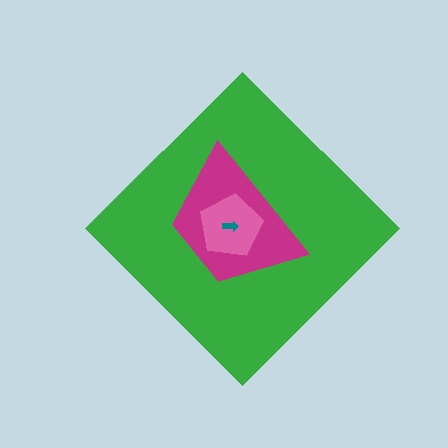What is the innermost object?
The teal arrow.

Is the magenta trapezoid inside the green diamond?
Yes.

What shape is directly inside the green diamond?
The magenta trapezoid.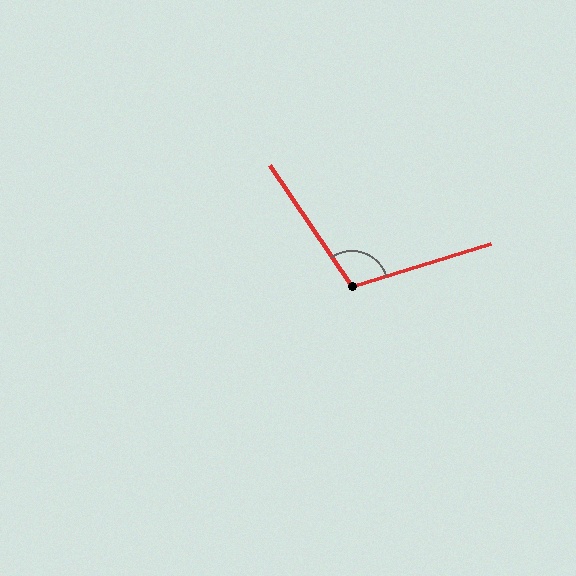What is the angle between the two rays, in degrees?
Approximately 107 degrees.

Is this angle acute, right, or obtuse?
It is obtuse.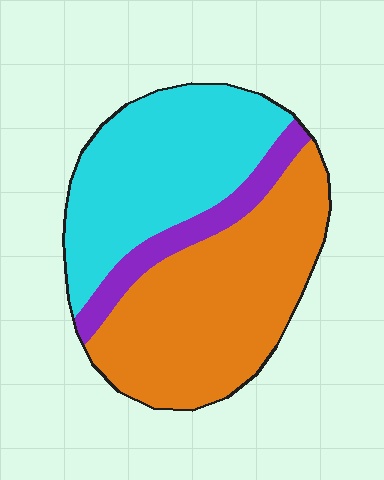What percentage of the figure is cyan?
Cyan covers 40% of the figure.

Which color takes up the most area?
Orange, at roughly 50%.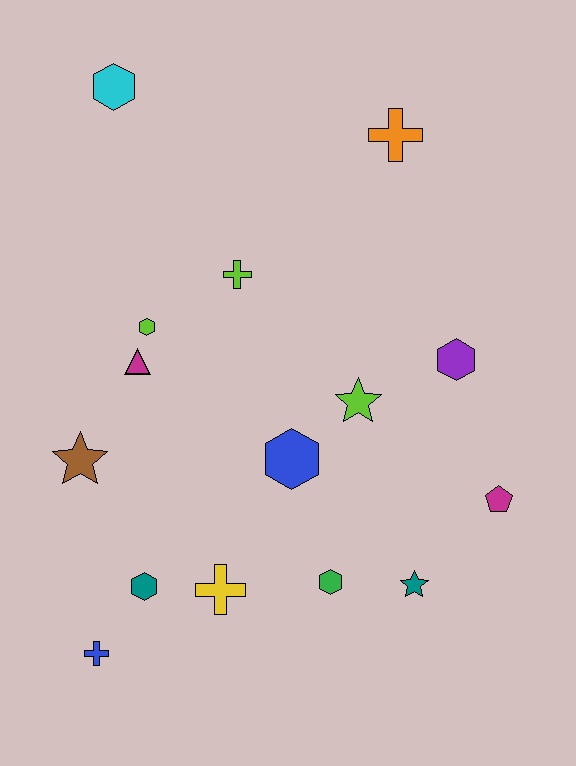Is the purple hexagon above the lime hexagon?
No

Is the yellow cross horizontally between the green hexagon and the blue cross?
Yes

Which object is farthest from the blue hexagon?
The cyan hexagon is farthest from the blue hexagon.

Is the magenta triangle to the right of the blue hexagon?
No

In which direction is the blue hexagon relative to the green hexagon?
The blue hexagon is above the green hexagon.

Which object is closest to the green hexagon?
The teal star is closest to the green hexagon.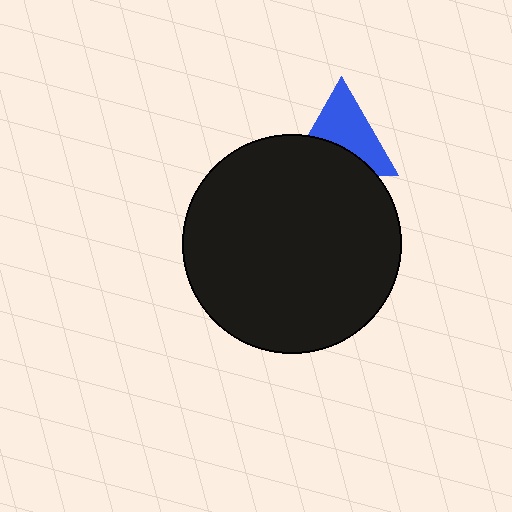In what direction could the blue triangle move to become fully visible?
The blue triangle could move up. That would shift it out from behind the black circle entirely.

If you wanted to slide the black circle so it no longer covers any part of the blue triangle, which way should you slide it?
Slide it down — that is the most direct way to separate the two shapes.